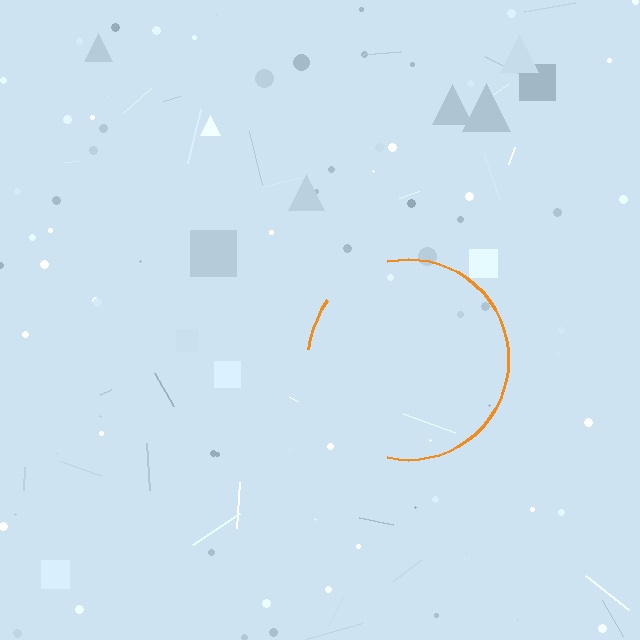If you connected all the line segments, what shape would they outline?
They would outline a circle.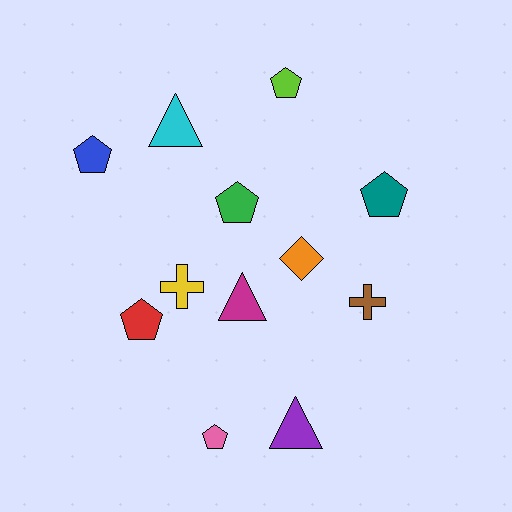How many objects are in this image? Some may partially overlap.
There are 12 objects.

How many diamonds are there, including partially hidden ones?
There is 1 diamond.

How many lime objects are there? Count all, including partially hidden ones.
There is 1 lime object.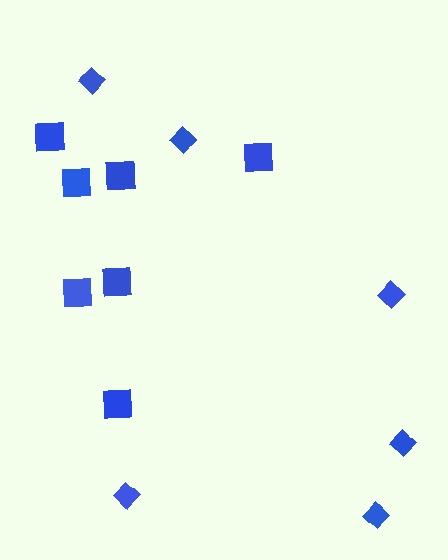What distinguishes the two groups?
There are 2 groups: one group of squares (7) and one group of diamonds (6).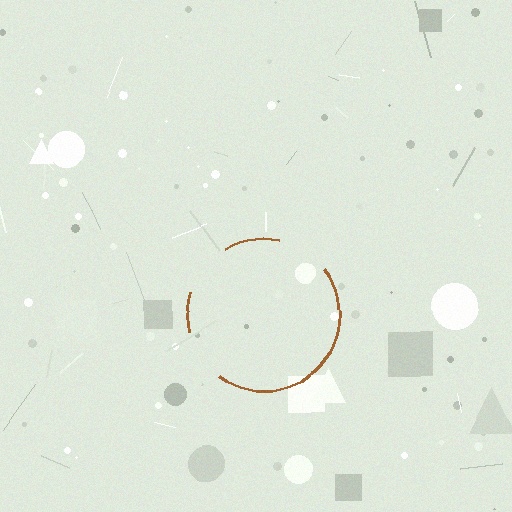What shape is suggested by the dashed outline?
The dashed outline suggests a circle.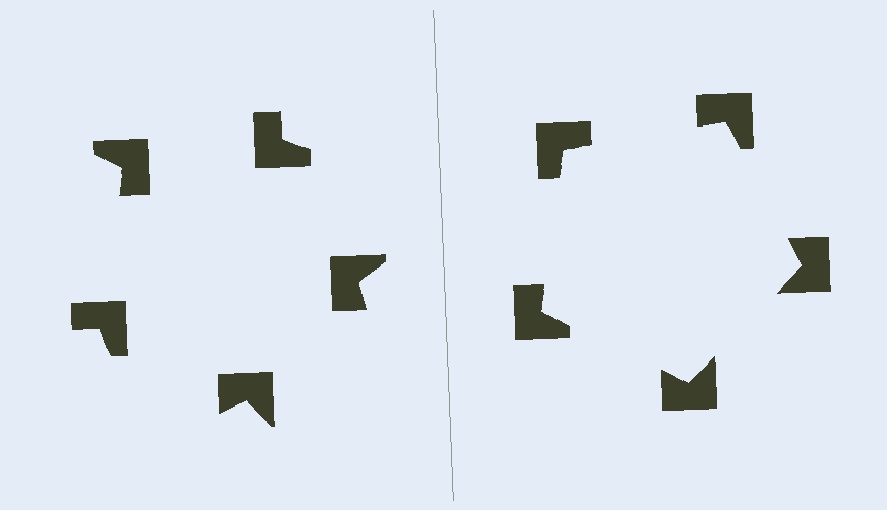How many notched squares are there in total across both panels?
10 — 5 on each side.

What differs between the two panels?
The notched squares are positioned identically on both sides; only the wedge orientations differ. On the right they align to a pentagon; on the left they are misaligned.